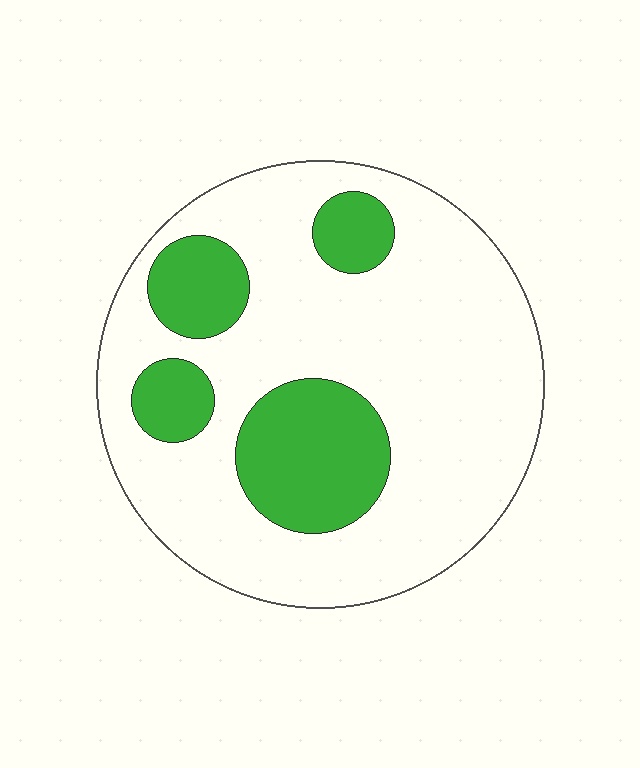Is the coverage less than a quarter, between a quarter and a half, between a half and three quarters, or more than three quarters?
Less than a quarter.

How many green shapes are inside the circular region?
4.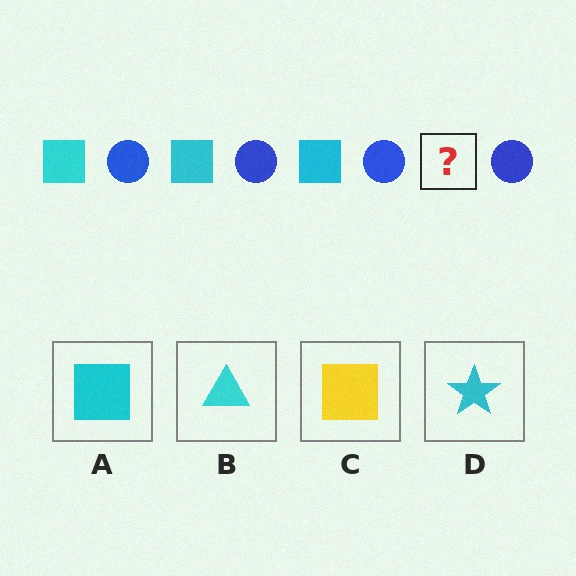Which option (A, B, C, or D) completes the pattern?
A.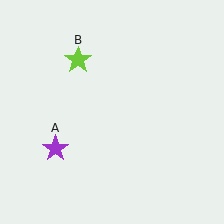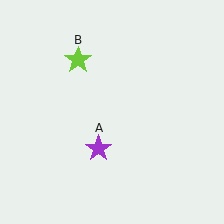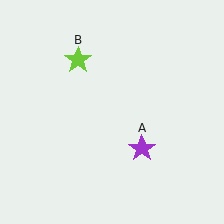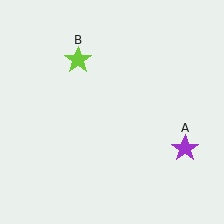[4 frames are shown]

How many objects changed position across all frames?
1 object changed position: purple star (object A).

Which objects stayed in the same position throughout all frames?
Lime star (object B) remained stationary.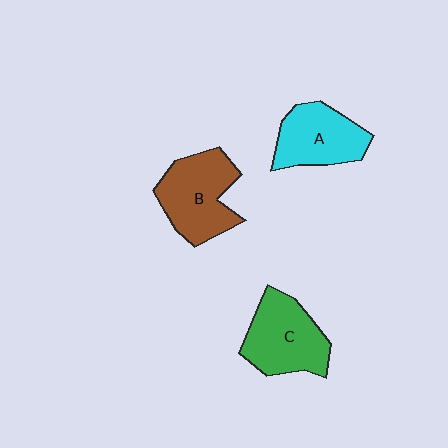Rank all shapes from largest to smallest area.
From largest to smallest: B (brown), C (green), A (cyan).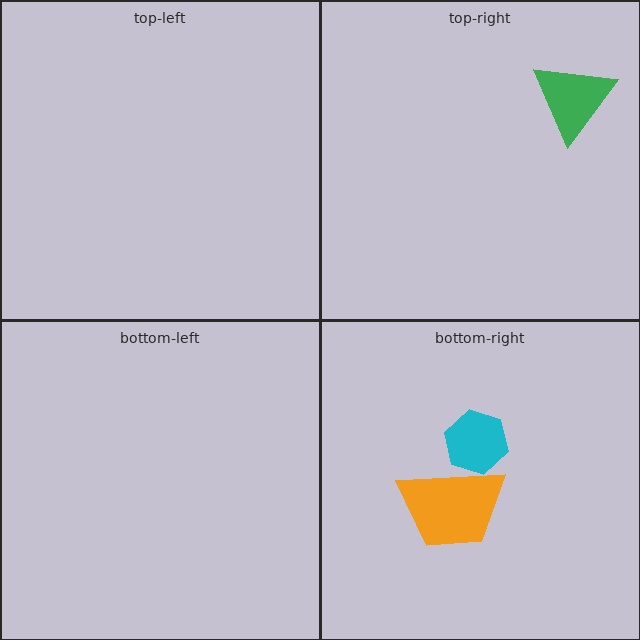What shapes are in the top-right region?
The green triangle.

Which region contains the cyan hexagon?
The bottom-right region.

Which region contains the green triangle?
The top-right region.